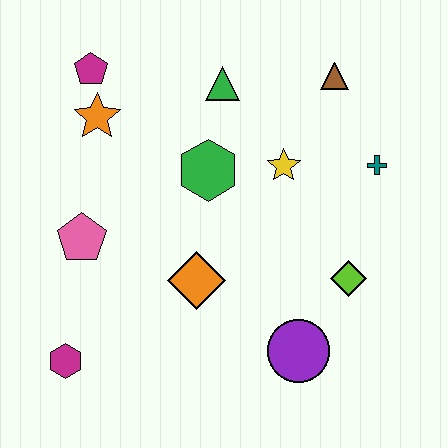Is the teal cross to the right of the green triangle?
Yes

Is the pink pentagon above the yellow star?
No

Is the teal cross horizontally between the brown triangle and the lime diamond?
No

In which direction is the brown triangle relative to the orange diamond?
The brown triangle is above the orange diamond.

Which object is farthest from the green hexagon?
The magenta hexagon is farthest from the green hexagon.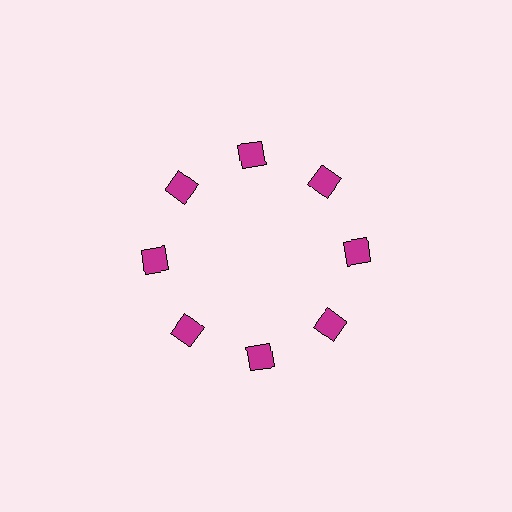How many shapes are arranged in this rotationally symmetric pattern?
There are 8 shapes, arranged in 8 groups of 1.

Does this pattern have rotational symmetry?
Yes, this pattern has 8-fold rotational symmetry. It looks the same after rotating 45 degrees around the center.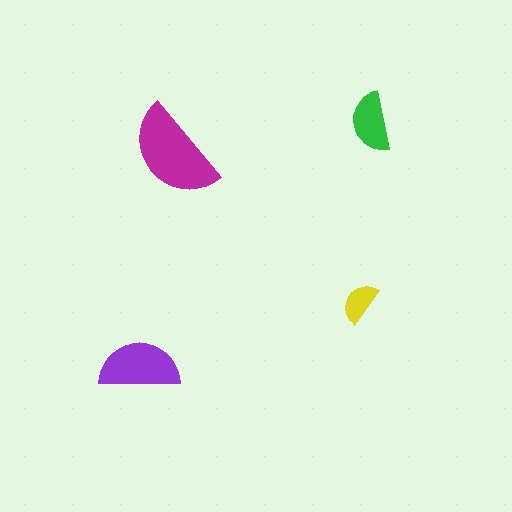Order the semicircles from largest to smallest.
the magenta one, the purple one, the green one, the yellow one.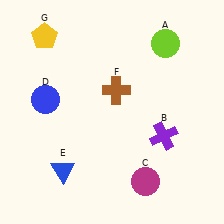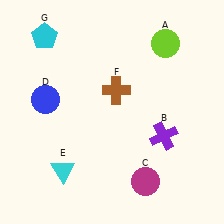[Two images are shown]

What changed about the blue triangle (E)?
In Image 1, E is blue. In Image 2, it changed to cyan.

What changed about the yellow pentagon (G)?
In Image 1, G is yellow. In Image 2, it changed to cyan.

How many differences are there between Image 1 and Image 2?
There are 2 differences between the two images.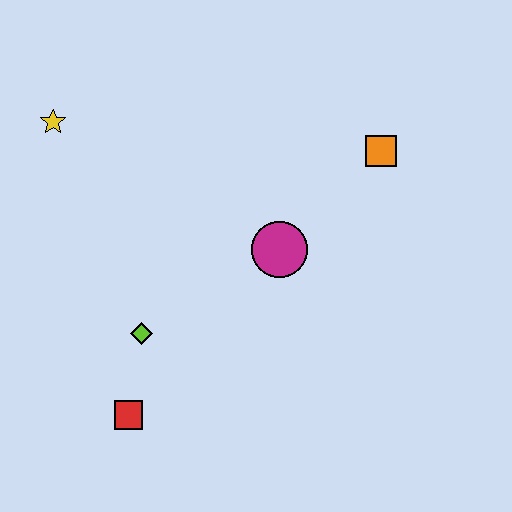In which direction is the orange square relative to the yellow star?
The orange square is to the right of the yellow star.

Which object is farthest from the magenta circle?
The yellow star is farthest from the magenta circle.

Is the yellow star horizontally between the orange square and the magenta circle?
No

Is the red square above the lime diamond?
No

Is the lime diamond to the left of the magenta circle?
Yes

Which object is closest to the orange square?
The magenta circle is closest to the orange square.